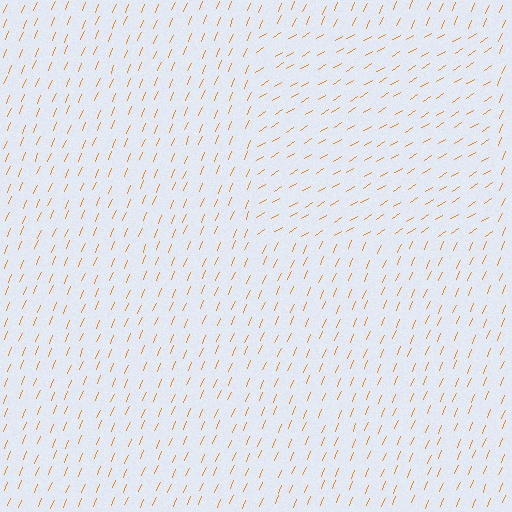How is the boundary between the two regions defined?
The boundary is defined purely by a change in line orientation (approximately 35 degrees difference). All lines are the same color and thickness.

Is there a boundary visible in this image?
Yes, there is a texture boundary formed by a change in line orientation.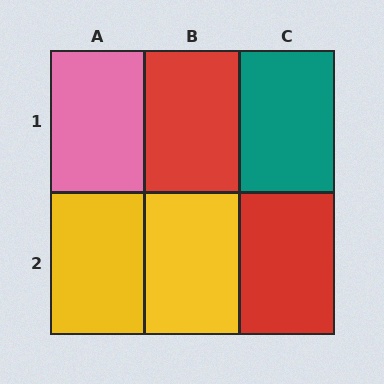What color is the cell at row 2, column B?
Yellow.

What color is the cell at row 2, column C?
Red.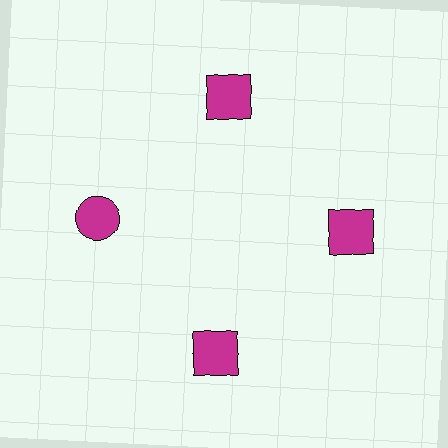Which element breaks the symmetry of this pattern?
The magenta circle at roughly the 9 o'clock position breaks the symmetry. All other shapes are magenta squares.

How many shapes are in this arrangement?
There are 4 shapes arranged in a ring pattern.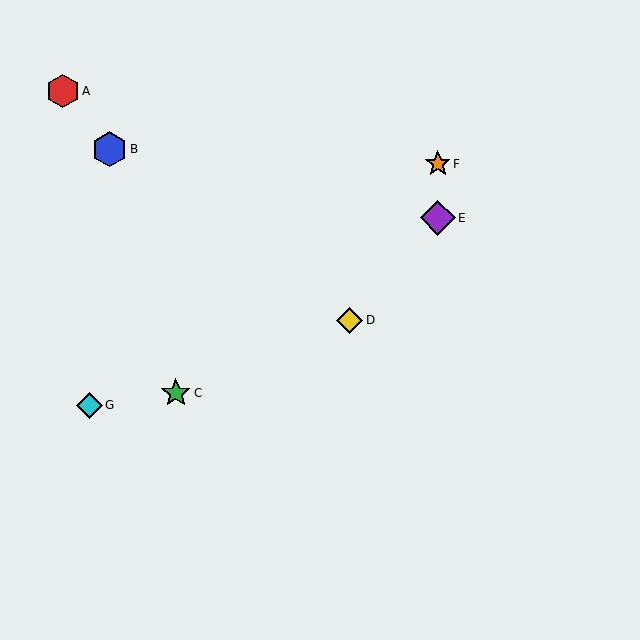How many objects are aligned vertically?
2 objects (E, F) are aligned vertically.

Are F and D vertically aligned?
No, F is at x≈438 and D is at x≈350.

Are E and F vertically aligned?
Yes, both are at x≈438.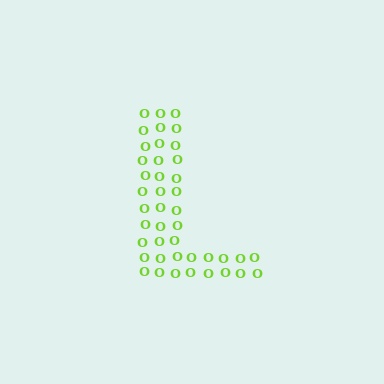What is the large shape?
The large shape is the letter L.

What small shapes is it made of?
It is made of small letter O's.